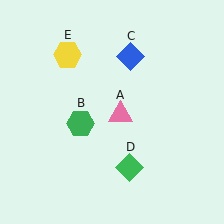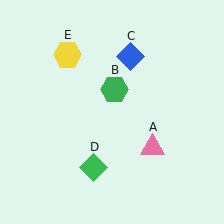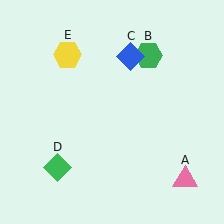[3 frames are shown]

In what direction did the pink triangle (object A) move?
The pink triangle (object A) moved down and to the right.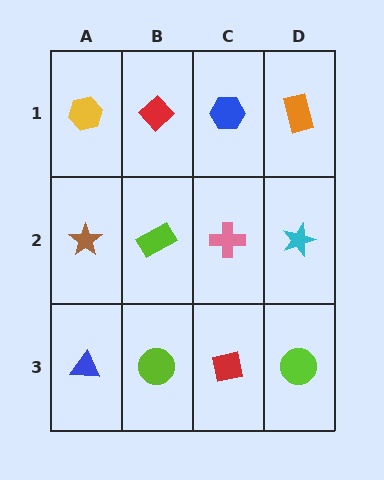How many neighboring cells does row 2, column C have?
4.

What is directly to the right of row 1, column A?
A red diamond.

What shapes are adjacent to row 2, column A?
A yellow hexagon (row 1, column A), a blue triangle (row 3, column A), a lime rectangle (row 2, column B).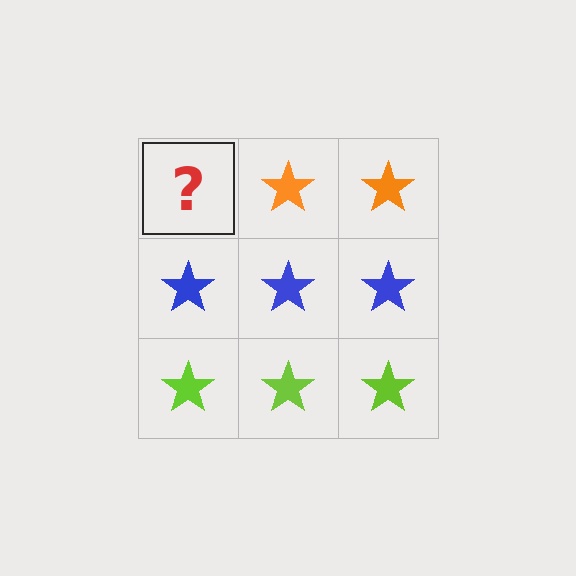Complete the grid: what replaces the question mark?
The question mark should be replaced with an orange star.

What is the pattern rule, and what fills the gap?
The rule is that each row has a consistent color. The gap should be filled with an orange star.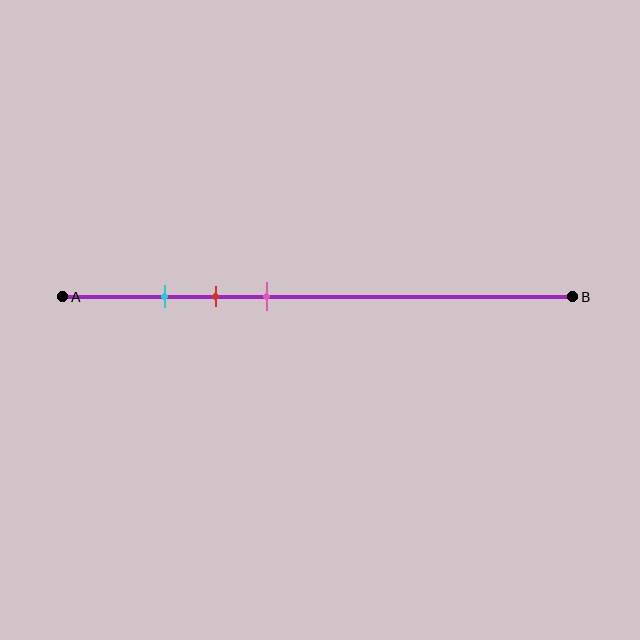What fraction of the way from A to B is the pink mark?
The pink mark is approximately 40% (0.4) of the way from A to B.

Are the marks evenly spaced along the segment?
Yes, the marks are approximately evenly spaced.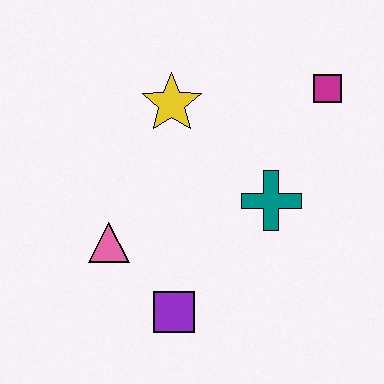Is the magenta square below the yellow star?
No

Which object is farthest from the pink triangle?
The magenta square is farthest from the pink triangle.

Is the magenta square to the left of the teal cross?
No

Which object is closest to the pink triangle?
The purple square is closest to the pink triangle.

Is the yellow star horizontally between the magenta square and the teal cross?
No